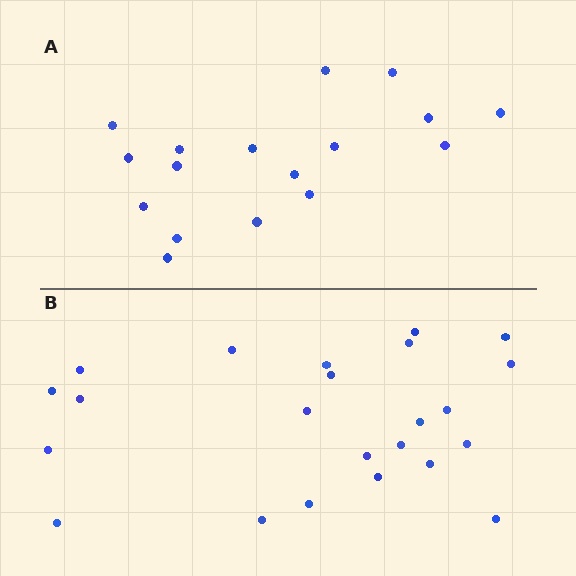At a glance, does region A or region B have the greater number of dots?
Region B (the bottom region) has more dots.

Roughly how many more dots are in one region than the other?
Region B has about 6 more dots than region A.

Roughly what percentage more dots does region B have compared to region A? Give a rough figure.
About 35% more.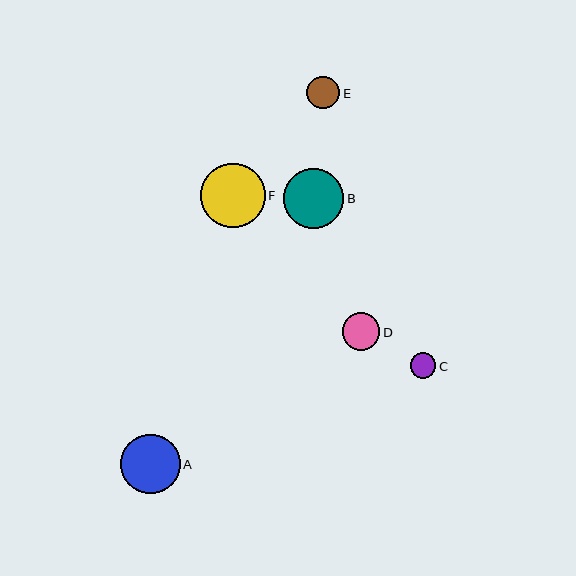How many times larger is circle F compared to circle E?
Circle F is approximately 2.0 times the size of circle E.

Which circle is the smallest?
Circle C is the smallest with a size of approximately 26 pixels.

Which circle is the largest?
Circle F is the largest with a size of approximately 64 pixels.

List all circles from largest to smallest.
From largest to smallest: F, B, A, D, E, C.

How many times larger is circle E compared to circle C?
Circle E is approximately 1.3 times the size of circle C.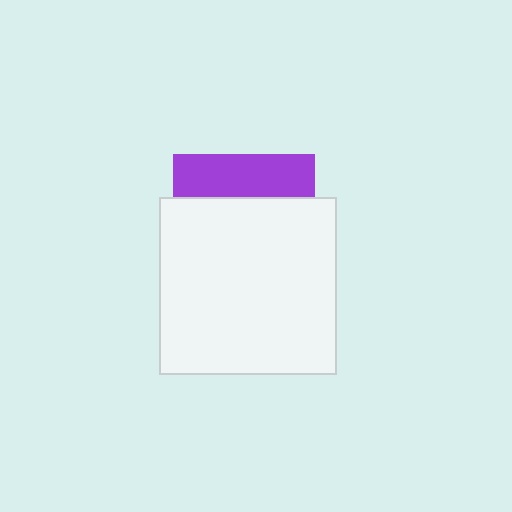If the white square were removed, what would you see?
You would see the complete purple square.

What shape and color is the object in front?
The object in front is a white square.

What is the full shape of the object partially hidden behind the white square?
The partially hidden object is a purple square.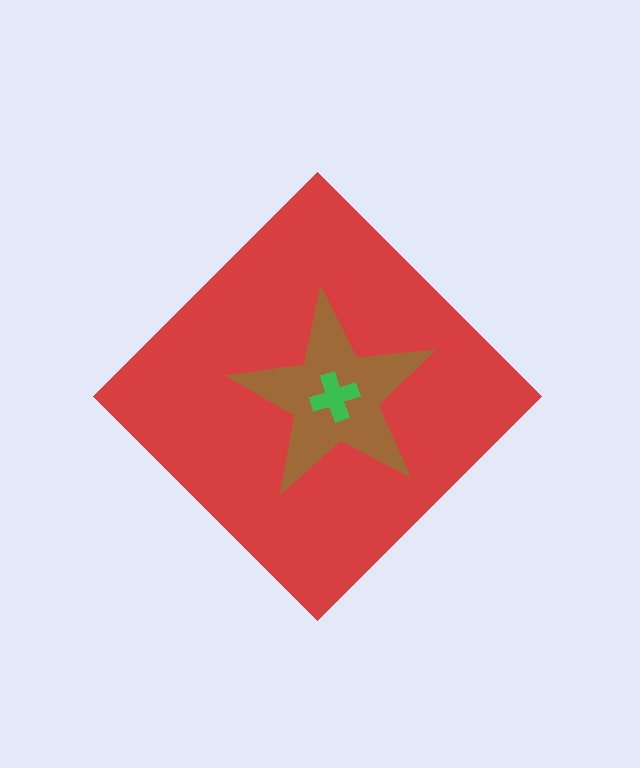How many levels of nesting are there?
3.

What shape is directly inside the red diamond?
The brown star.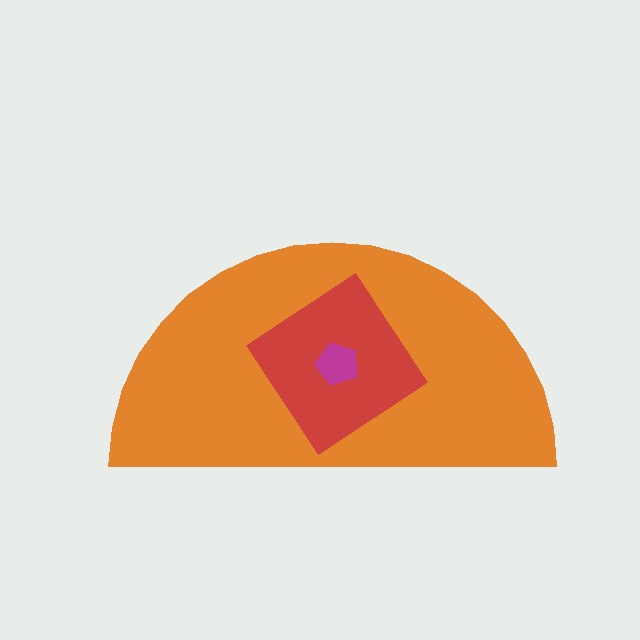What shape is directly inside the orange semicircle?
The red diamond.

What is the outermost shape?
The orange semicircle.